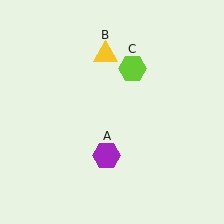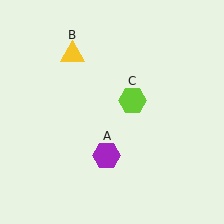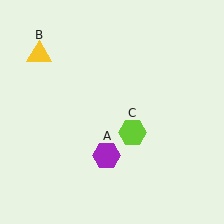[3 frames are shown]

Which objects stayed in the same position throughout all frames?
Purple hexagon (object A) remained stationary.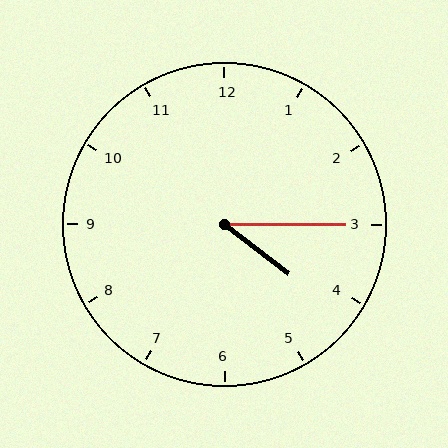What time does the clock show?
4:15.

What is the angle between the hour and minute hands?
Approximately 38 degrees.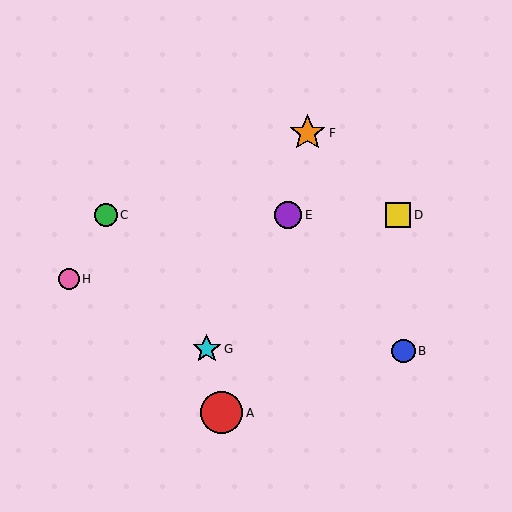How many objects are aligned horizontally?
3 objects (C, D, E) are aligned horizontally.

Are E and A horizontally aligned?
No, E is at y≈215 and A is at y≈413.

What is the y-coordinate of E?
Object E is at y≈215.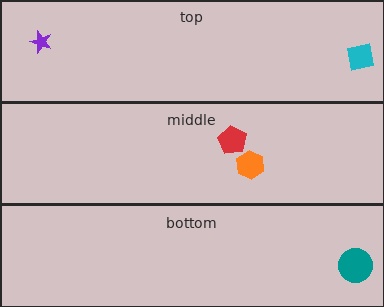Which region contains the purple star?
The top region.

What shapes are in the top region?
The purple star, the cyan square.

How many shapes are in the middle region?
2.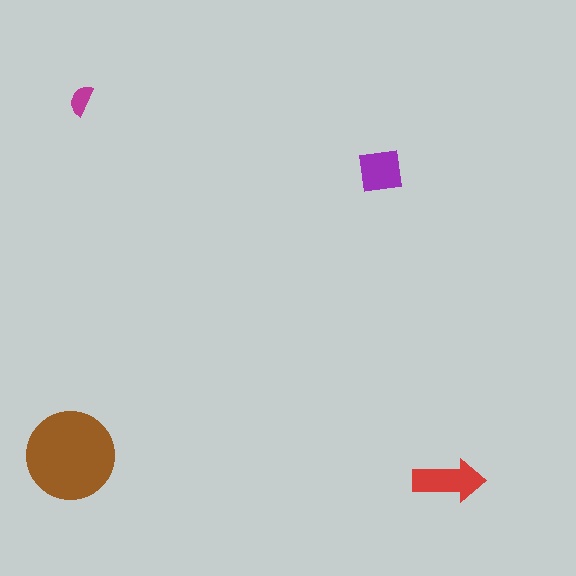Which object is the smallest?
The magenta semicircle.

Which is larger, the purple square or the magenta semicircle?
The purple square.